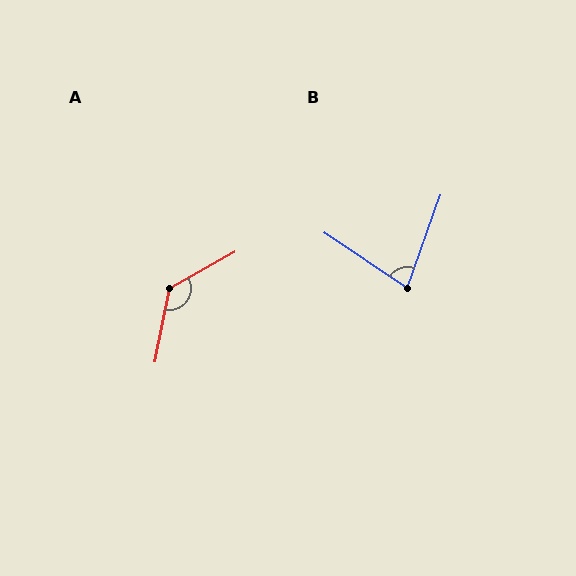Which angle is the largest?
A, at approximately 130 degrees.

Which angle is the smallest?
B, at approximately 76 degrees.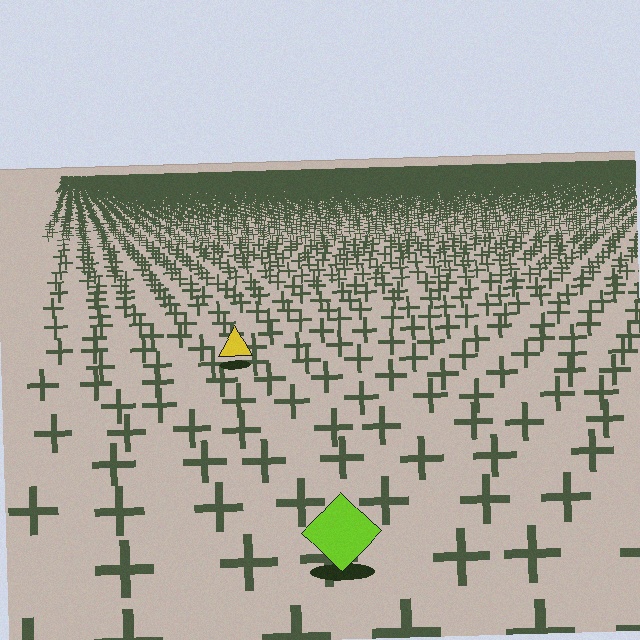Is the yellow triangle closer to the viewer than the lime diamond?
No. The lime diamond is closer — you can tell from the texture gradient: the ground texture is coarser near it.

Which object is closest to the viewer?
The lime diamond is closest. The texture marks near it are larger and more spread out.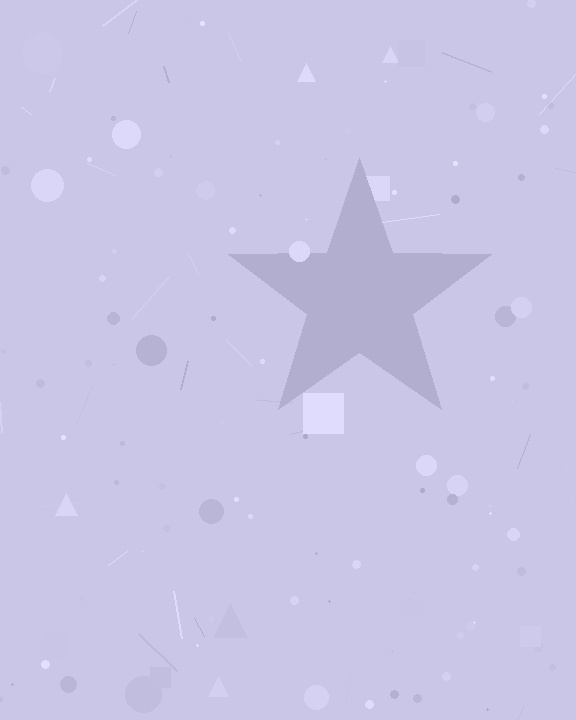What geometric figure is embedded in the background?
A star is embedded in the background.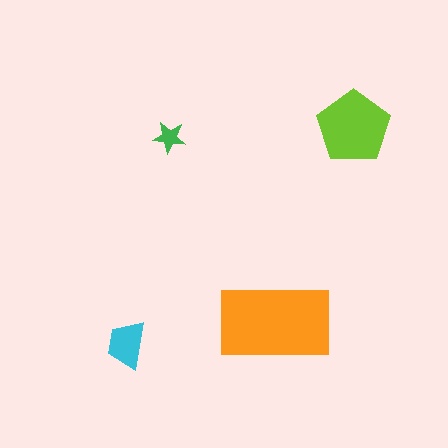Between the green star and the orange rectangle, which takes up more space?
The orange rectangle.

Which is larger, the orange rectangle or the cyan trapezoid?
The orange rectangle.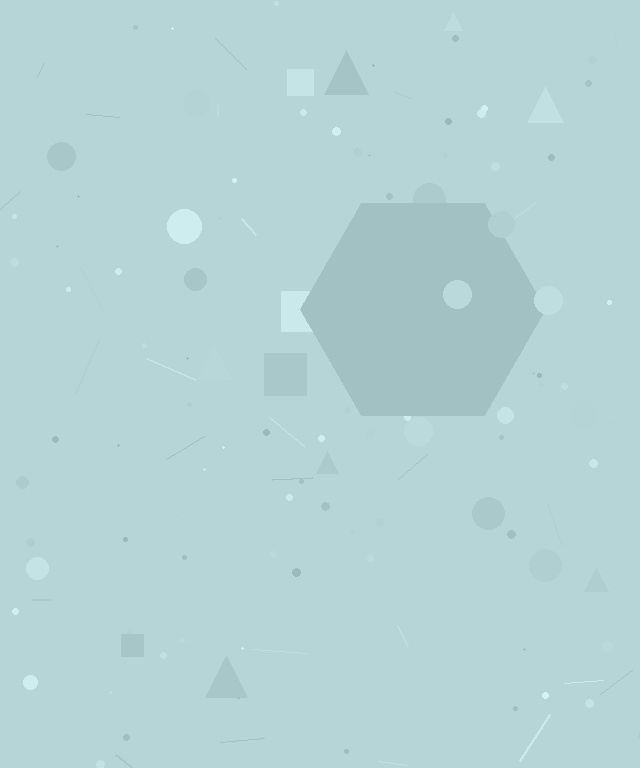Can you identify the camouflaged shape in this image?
The camouflaged shape is a hexagon.